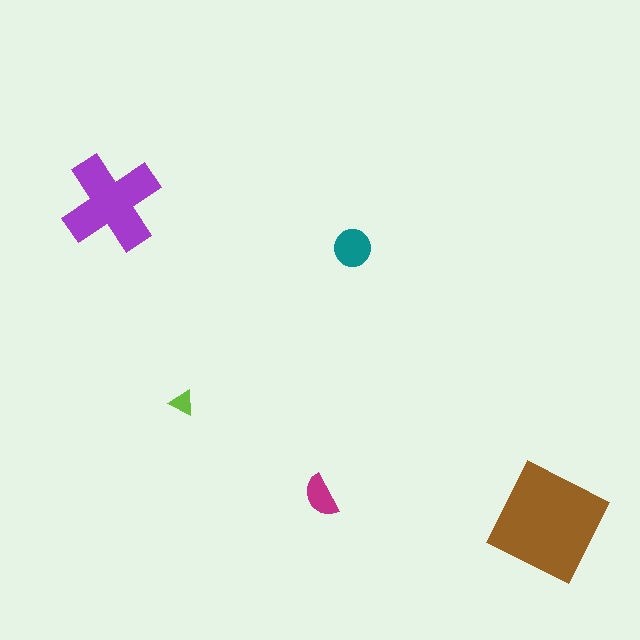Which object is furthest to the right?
The brown diamond is rightmost.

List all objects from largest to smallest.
The brown diamond, the purple cross, the teal circle, the magenta semicircle, the lime triangle.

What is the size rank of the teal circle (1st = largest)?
3rd.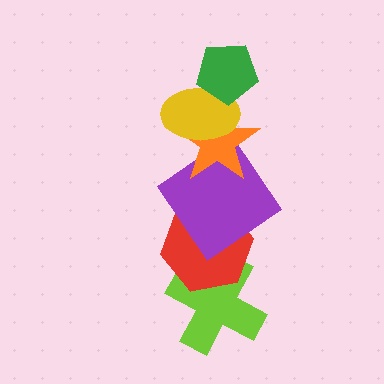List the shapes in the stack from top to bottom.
From top to bottom: the green pentagon, the yellow ellipse, the orange star, the purple diamond, the red hexagon, the lime cross.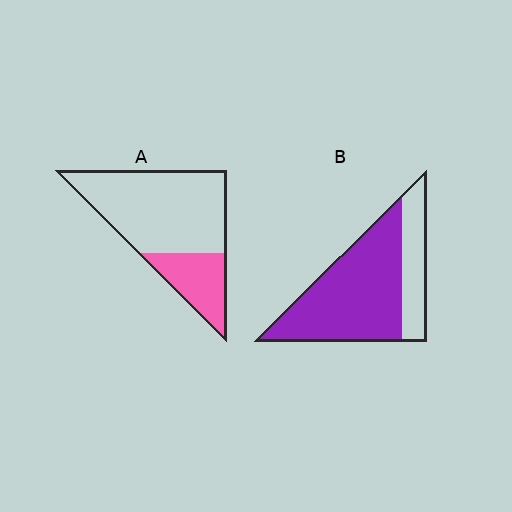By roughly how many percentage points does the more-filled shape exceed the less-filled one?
By roughly 45 percentage points (B over A).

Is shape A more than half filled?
No.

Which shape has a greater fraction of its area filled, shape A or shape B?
Shape B.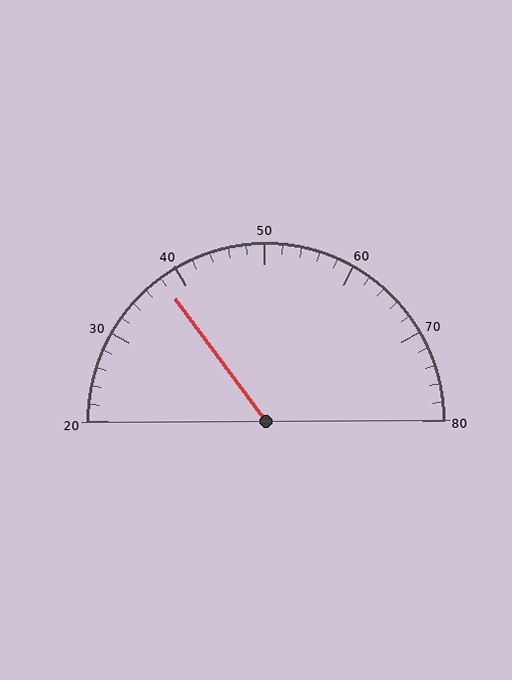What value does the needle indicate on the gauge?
The needle indicates approximately 38.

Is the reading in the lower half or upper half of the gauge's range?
The reading is in the lower half of the range (20 to 80).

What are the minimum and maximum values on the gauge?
The gauge ranges from 20 to 80.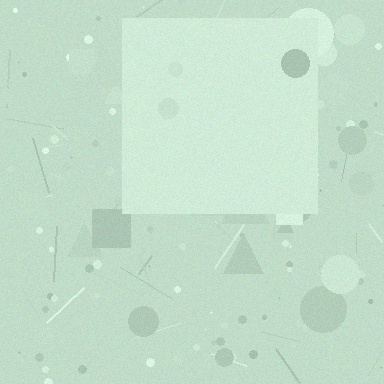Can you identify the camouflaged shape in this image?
The camouflaged shape is a square.